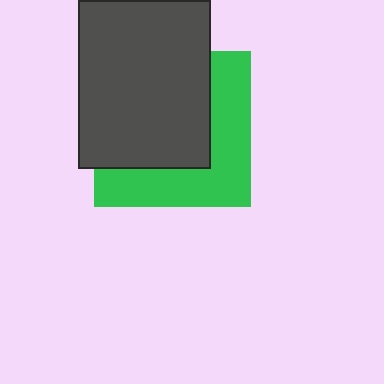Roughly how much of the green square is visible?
A small part of it is visible (roughly 44%).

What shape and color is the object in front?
The object in front is a dark gray rectangle.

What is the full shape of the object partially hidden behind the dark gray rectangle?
The partially hidden object is a green square.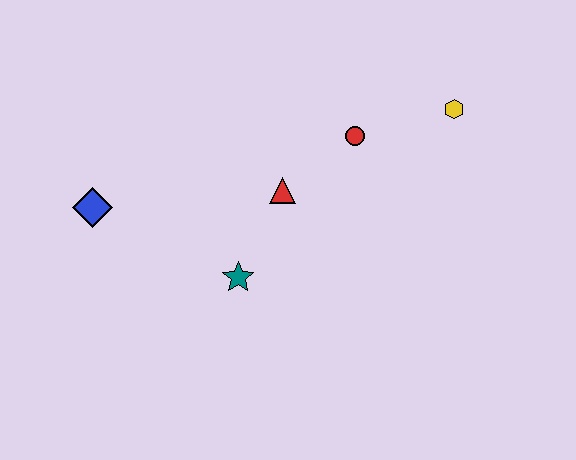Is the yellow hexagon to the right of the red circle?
Yes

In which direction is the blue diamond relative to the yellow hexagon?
The blue diamond is to the left of the yellow hexagon.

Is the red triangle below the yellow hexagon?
Yes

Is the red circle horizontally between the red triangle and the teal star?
No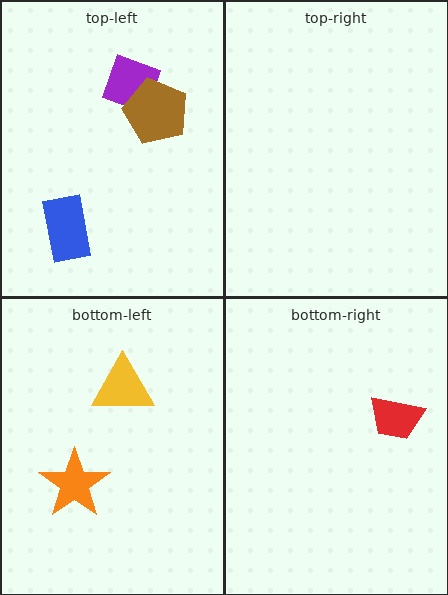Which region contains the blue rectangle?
The top-left region.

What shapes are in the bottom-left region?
The yellow triangle, the orange star.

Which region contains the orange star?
The bottom-left region.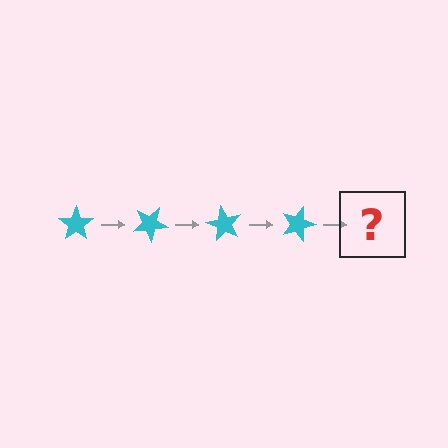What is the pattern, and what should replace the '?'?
The pattern is that the star rotates 30 degrees each step. The '?' should be a cyan star rotated 120 degrees.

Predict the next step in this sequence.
The next step is a cyan star rotated 120 degrees.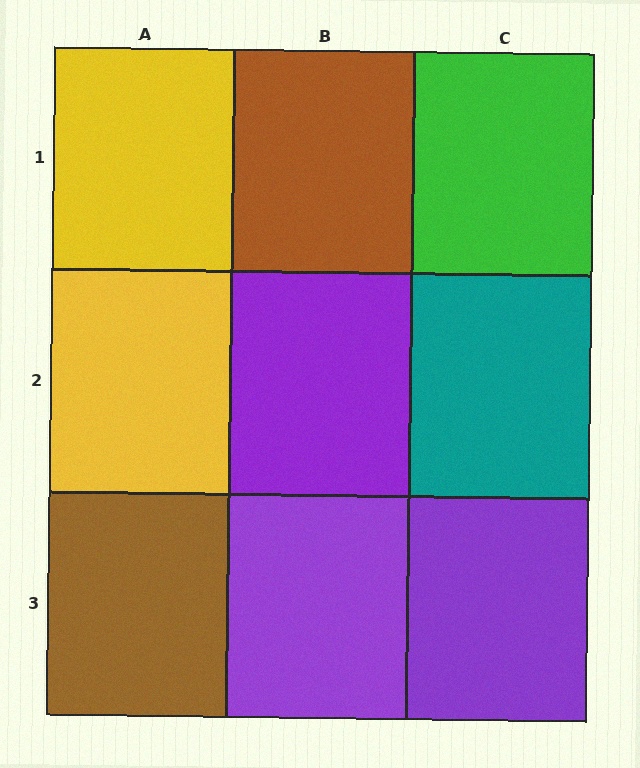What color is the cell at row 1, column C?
Green.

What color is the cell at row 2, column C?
Teal.